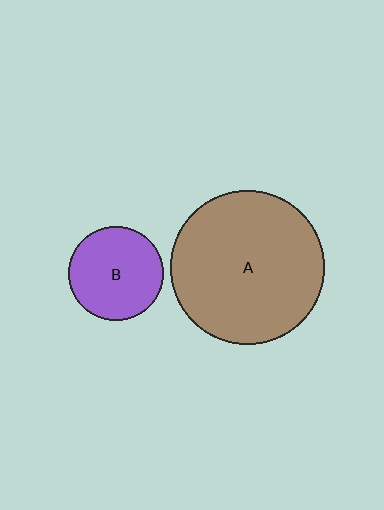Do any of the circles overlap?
No, none of the circles overlap.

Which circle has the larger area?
Circle A (brown).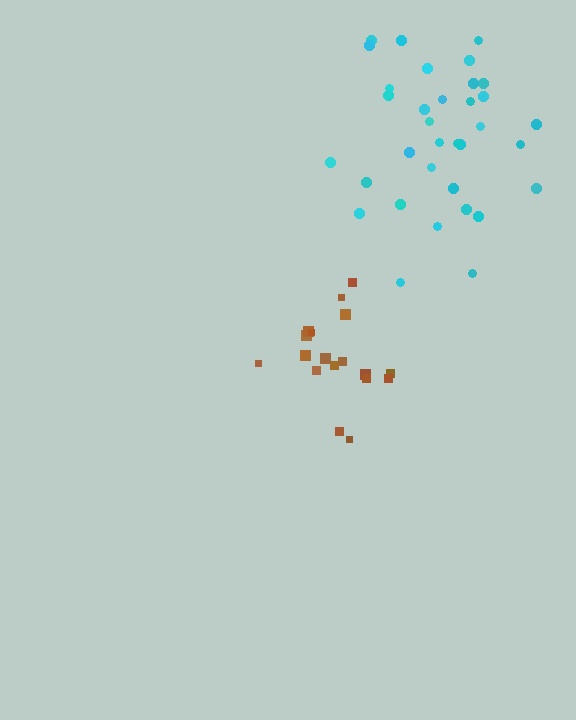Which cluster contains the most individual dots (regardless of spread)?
Cyan (34).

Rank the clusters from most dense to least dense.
brown, cyan.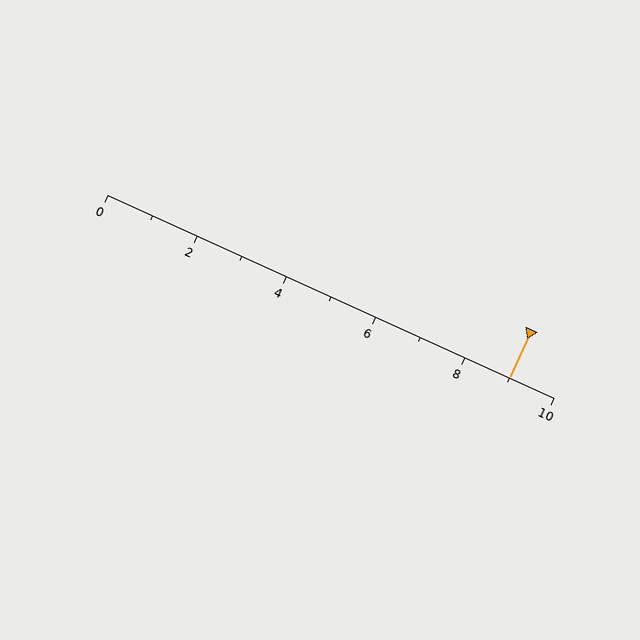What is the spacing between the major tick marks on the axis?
The major ticks are spaced 2 apart.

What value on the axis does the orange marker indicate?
The marker indicates approximately 9.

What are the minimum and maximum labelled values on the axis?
The axis runs from 0 to 10.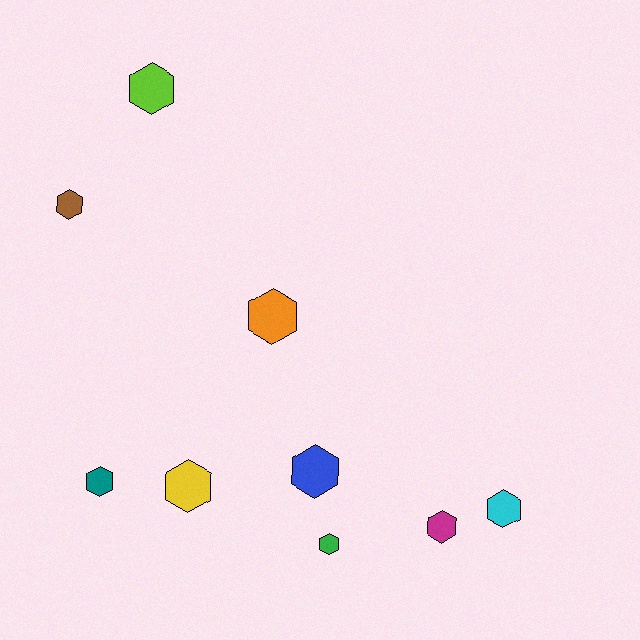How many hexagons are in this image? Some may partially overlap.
There are 9 hexagons.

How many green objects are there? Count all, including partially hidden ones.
There is 1 green object.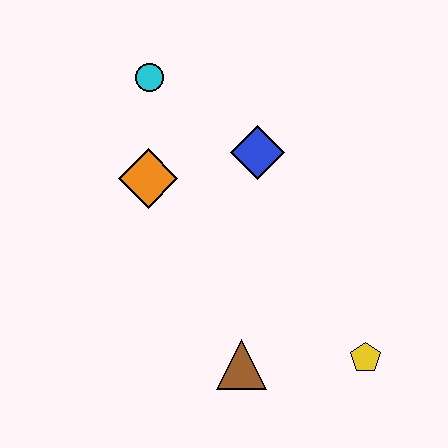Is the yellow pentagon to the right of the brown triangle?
Yes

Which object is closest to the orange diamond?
The cyan circle is closest to the orange diamond.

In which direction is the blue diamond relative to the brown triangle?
The blue diamond is above the brown triangle.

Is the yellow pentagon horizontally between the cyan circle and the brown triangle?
No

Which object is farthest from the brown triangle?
The cyan circle is farthest from the brown triangle.